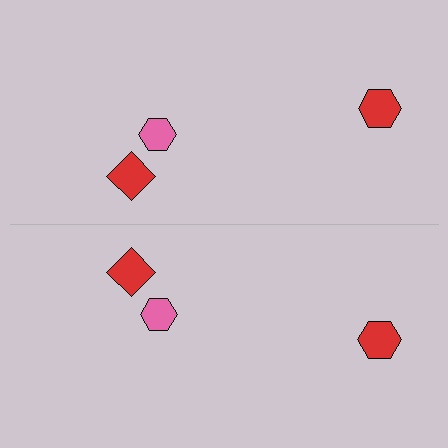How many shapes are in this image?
There are 6 shapes in this image.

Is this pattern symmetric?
Yes, this pattern has bilateral (reflection) symmetry.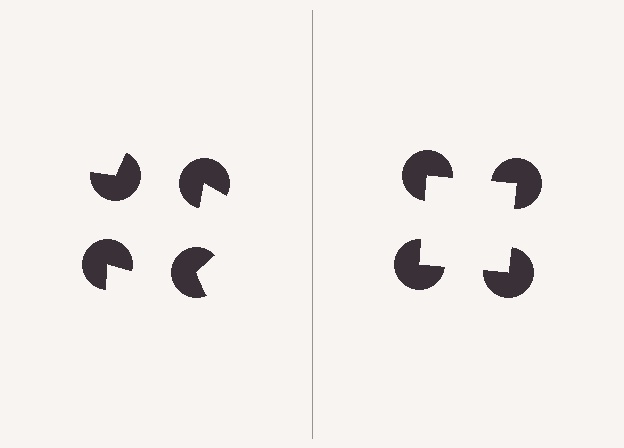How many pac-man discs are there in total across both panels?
8 — 4 on each side.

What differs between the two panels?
The pac-man discs are positioned identically on both sides; only the wedge orientations differ. On the right they align to a square; on the left they are misaligned.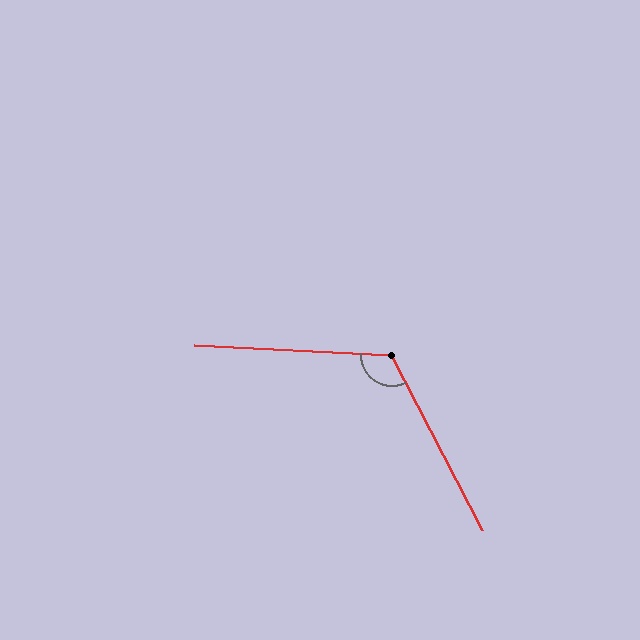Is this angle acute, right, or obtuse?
It is obtuse.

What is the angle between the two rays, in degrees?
Approximately 120 degrees.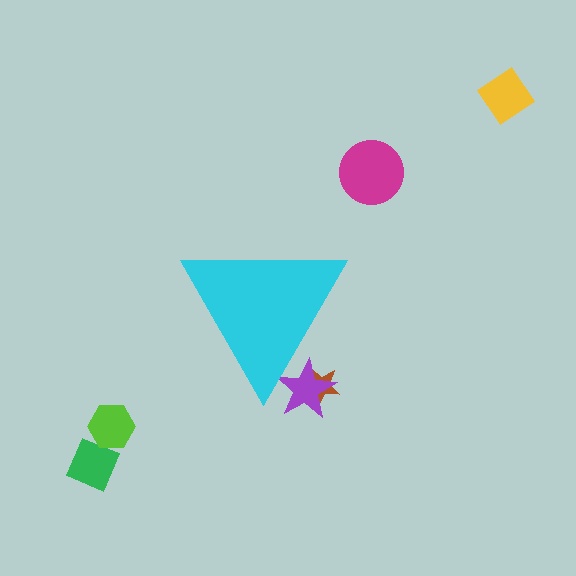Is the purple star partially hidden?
Yes, the purple star is partially hidden behind the cyan triangle.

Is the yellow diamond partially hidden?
No, the yellow diamond is fully visible.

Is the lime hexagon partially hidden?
No, the lime hexagon is fully visible.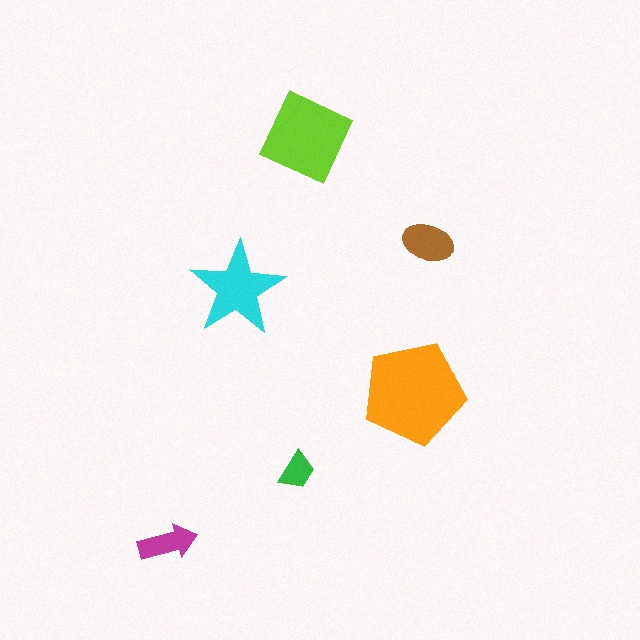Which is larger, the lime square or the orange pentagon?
The orange pentagon.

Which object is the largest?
The orange pentagon.